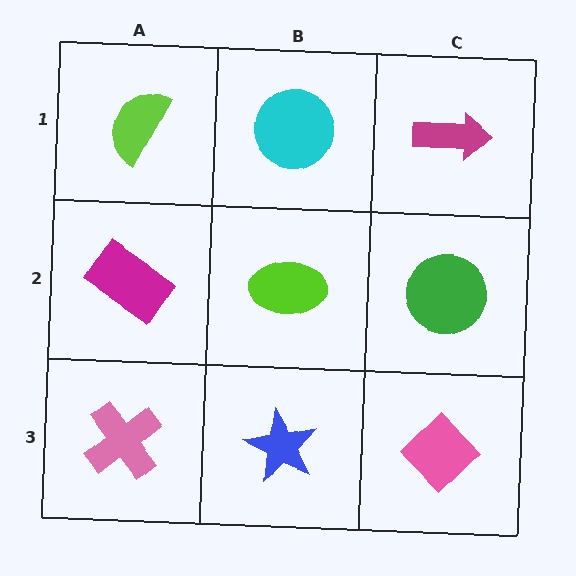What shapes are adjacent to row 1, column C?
A green circle (row 2, column C), a cyan circle (row 1, column B).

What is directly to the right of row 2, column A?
A lime ellipse.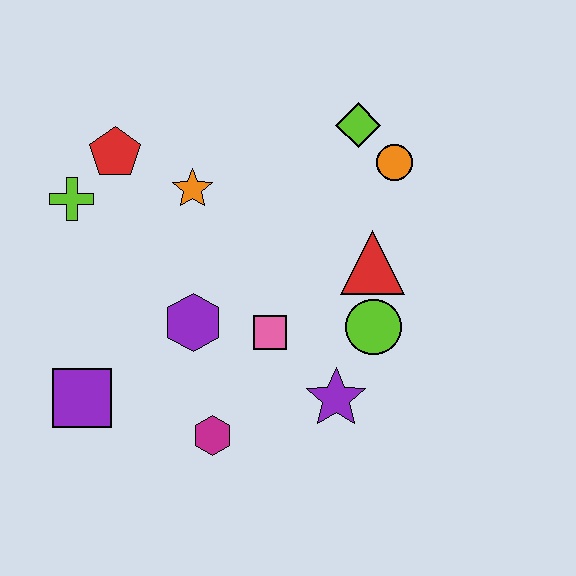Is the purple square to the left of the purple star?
Yes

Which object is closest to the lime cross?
The red pentagon is closest to the lime cross.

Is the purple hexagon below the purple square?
No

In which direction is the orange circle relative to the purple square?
The orange circle is to the right of the purple square.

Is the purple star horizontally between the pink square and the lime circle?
Yes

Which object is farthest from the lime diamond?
The purple square is farthest from the lime diamond.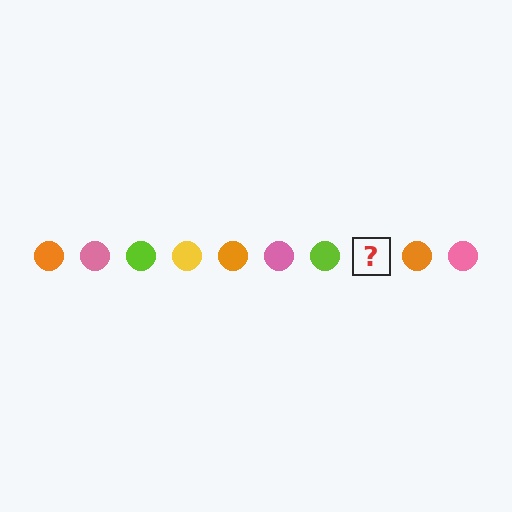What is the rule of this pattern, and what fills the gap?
The rule is that the pattern cycles through orange, pink, lime, yellow circles. The gap should be filled with a yellow circle.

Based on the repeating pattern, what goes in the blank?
The blank should be a yellow circle.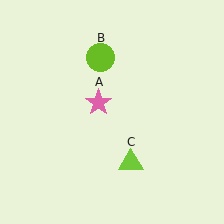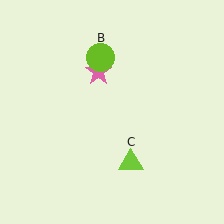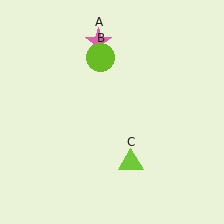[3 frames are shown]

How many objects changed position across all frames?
1 object changed position: pink star (object A).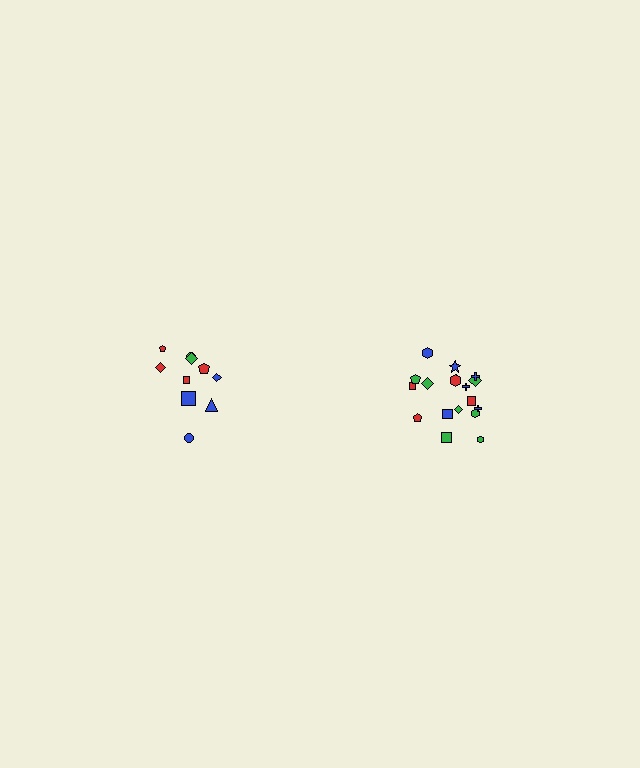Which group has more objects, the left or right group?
The right group.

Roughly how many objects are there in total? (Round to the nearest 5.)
Roughly 30 objects in total.